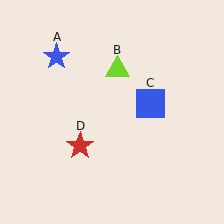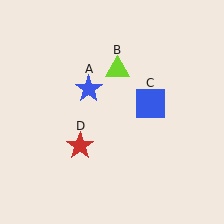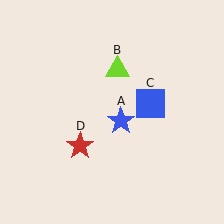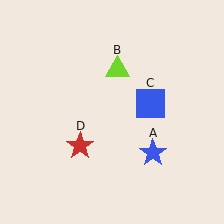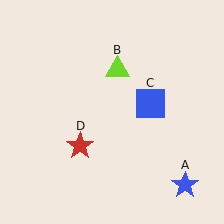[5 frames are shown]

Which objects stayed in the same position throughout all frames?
Lime triangle (object B) and blue square (object C) and red star (object D) remained stationary.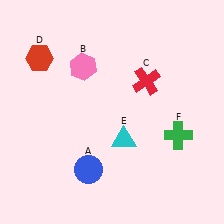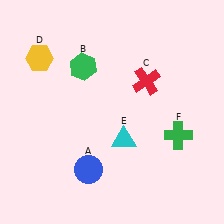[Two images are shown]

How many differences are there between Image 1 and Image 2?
There are 2 differences between the two images.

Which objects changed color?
B changed from pink to green. D changed from red to yellow.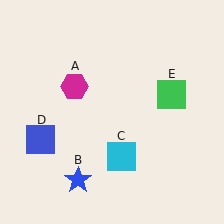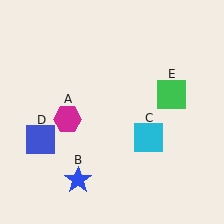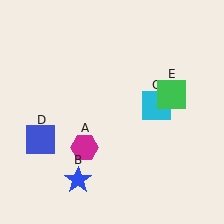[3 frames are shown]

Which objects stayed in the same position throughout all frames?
Blue star (object B) and blue square (object D) and green square (object E) remained stationary.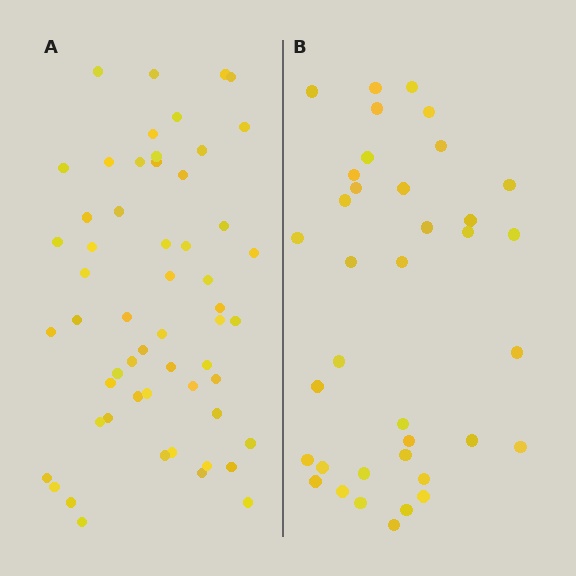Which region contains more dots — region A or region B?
Region A (the left region) has more dots.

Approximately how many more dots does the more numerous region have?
Region A has approximately 20 more dots than region B.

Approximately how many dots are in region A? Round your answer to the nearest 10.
About 60 dots. (The exact count is 56, which rounds to 60.)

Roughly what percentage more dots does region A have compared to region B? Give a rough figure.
About 50% more.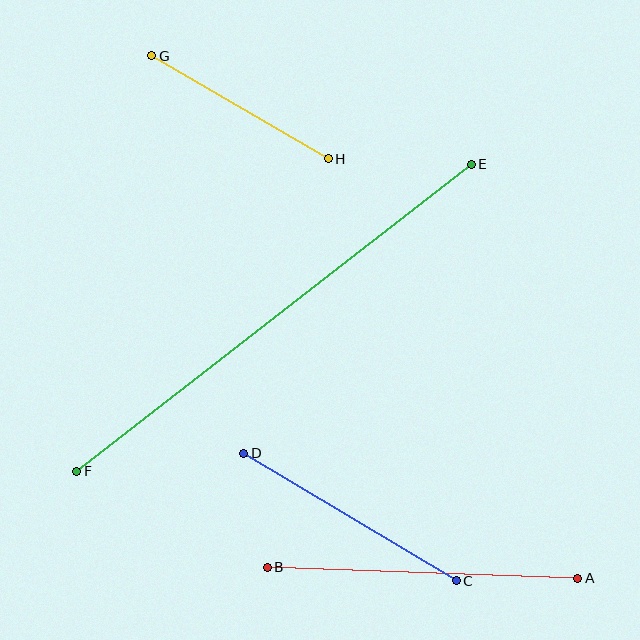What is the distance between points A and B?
The distance is approximately 311 pixels.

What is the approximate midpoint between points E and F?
The midpoint is at approximately (274, 318) pixels.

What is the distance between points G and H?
The distance is approximately 204 pixels.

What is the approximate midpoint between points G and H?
The midpoint is at approximately (240, 107) pixels.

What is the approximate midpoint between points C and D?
The midpoint is at approximately (350, 517) pixels.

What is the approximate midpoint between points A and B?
The midpoint is at approximately (422, 573) pixels.